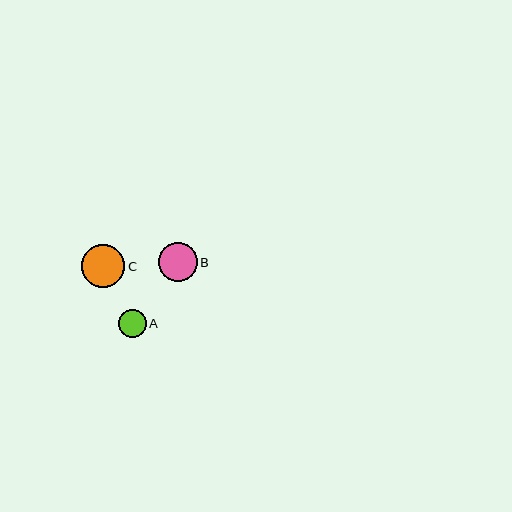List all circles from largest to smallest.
From largest to smallest: C, B, A.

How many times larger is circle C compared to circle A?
Circle C is approximately 1.5 times the size of circle A.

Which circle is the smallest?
Circle A is the smallest with a size of approximately 28 pixels.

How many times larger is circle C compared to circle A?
Circle C is approximately 1.5 times the size of circle A.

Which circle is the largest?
Circle C is the largest with a size of approximately 43 pixels.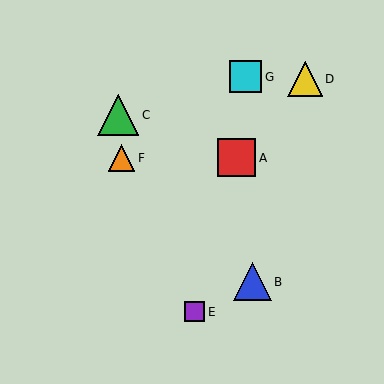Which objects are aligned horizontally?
Objects A, F are aligned horizontally.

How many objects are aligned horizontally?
2 objects (A, F) are aligned horizontally.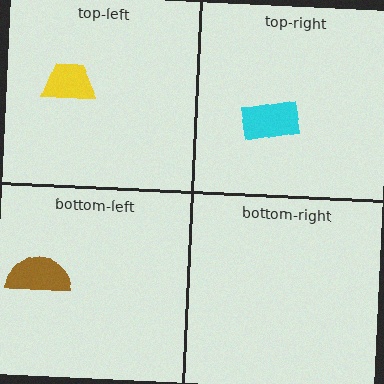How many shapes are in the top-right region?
1.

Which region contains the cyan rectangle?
The top-right region.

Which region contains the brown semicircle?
The bottom-left region.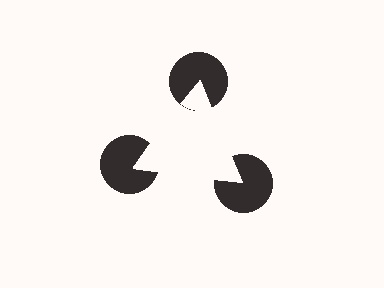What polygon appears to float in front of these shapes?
An illusory triangle — its edges are inferred from the aligned wedge cuts in the pac-man discs, not physically drawn.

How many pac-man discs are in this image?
There are 3 — one at each vertex of the illusory triangle.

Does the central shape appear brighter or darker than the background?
It typically appears slightly brighter than the background, even though no actual brightness change is drawn.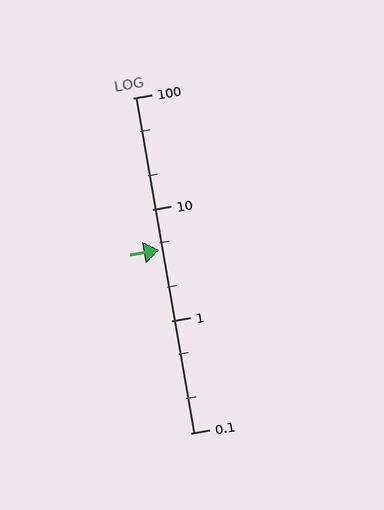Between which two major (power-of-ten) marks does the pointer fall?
The pointer is between 1 and 10.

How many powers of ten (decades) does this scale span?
The scale spans 3 decades, from 0.1 to 100.